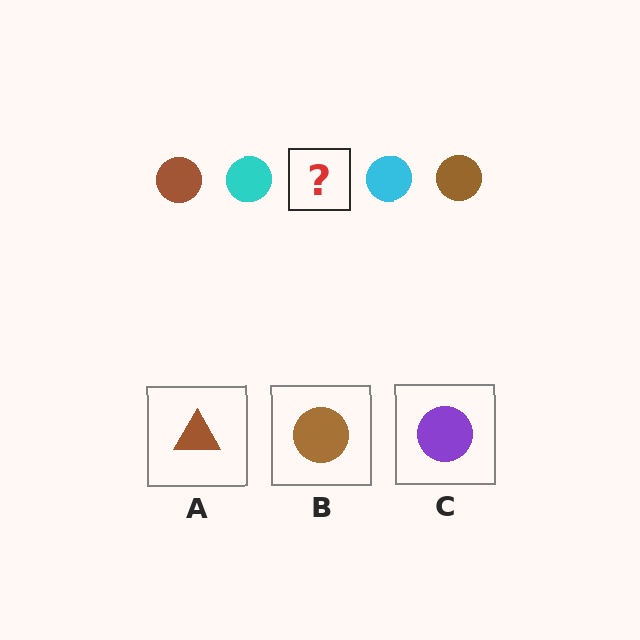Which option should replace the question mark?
Option B.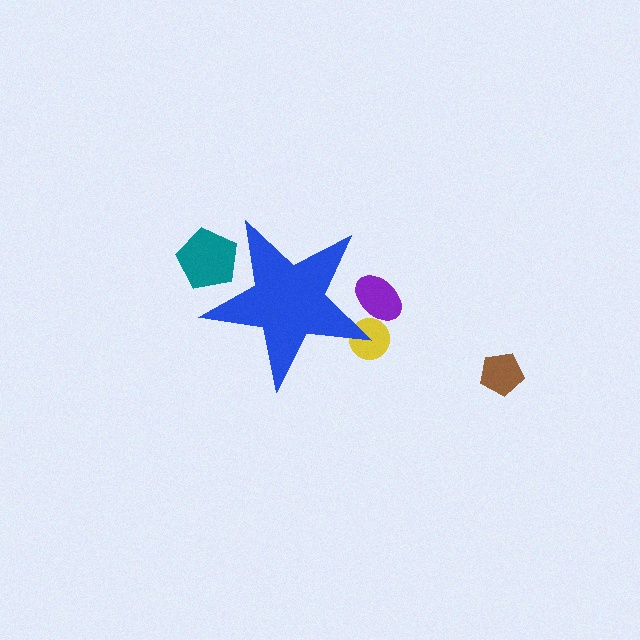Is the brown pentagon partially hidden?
No, the brown pentagon is fully visible.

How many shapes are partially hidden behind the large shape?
3 shapes are partially hidden.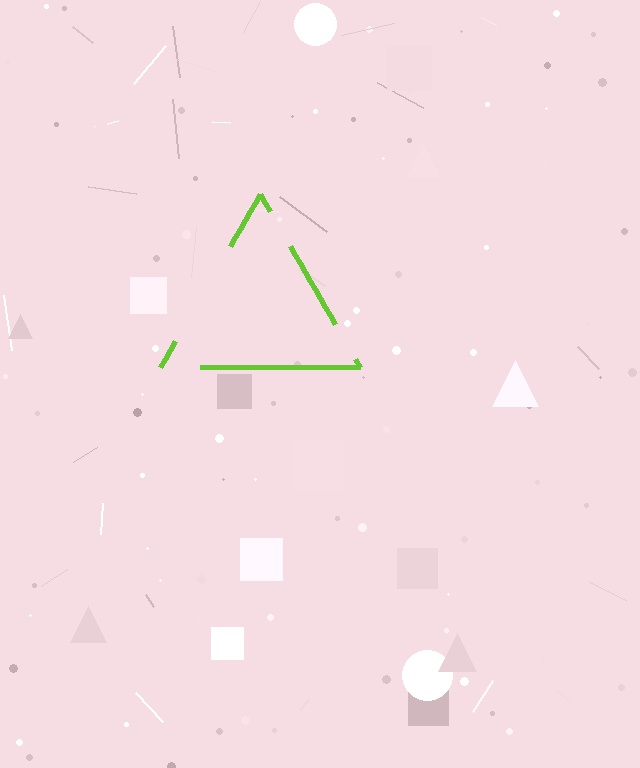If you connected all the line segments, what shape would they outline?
They would outline a triangle.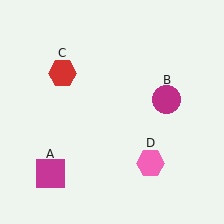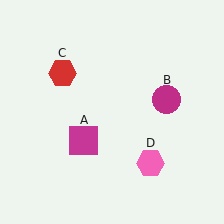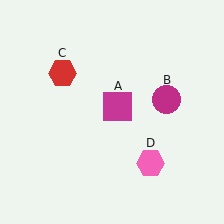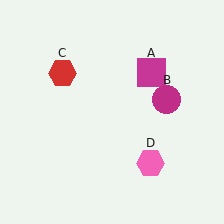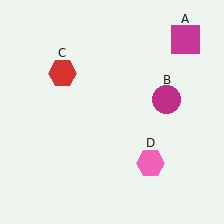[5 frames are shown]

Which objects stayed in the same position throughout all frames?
Magenta circle (object B) and red hexagon (object C) and pink hexagon (object D) remained stationary.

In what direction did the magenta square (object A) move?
The magenta square (object A) moved up and to the right.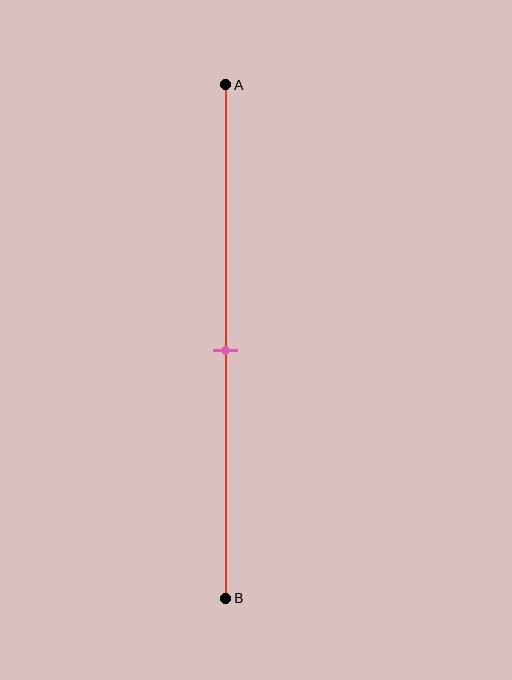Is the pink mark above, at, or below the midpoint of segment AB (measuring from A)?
The pink mark is approximately at the midpoint of segment AB.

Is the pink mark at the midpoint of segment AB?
Yes, the mark is approximately at the midpoint.